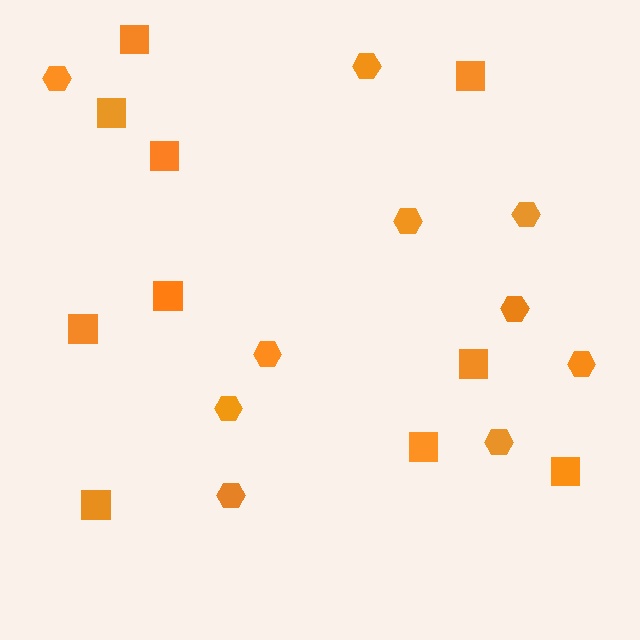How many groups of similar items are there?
There are 2 groups: one group of squares (10) and one group of hexagons (10).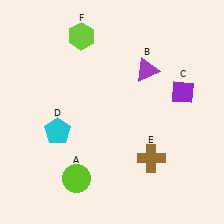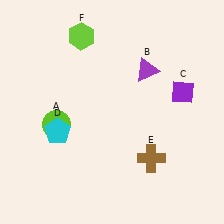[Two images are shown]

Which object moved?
The lime circle (A) moved up.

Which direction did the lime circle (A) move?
The lime circle (A) moved up.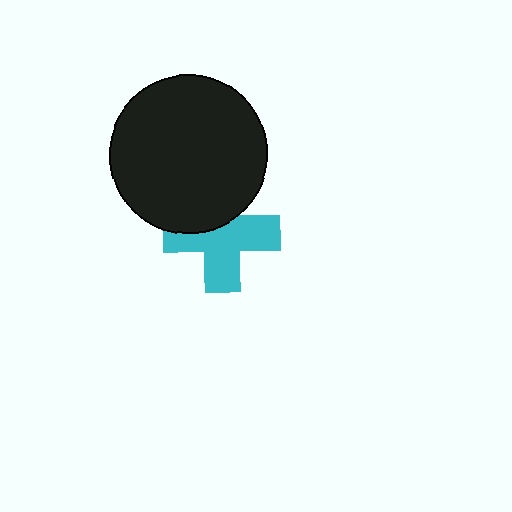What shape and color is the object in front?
The object in front is a black circle.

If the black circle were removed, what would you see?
You would see the complete cyan cross.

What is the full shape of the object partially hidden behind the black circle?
The partially hidden object is a cyan cross.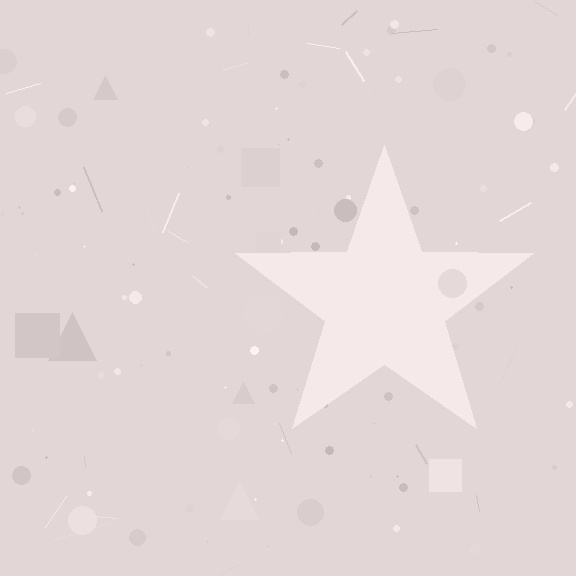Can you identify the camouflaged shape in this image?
The camouflaged shape is a star.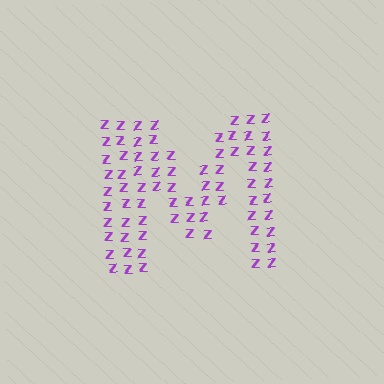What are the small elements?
The small elements are letter Z's.